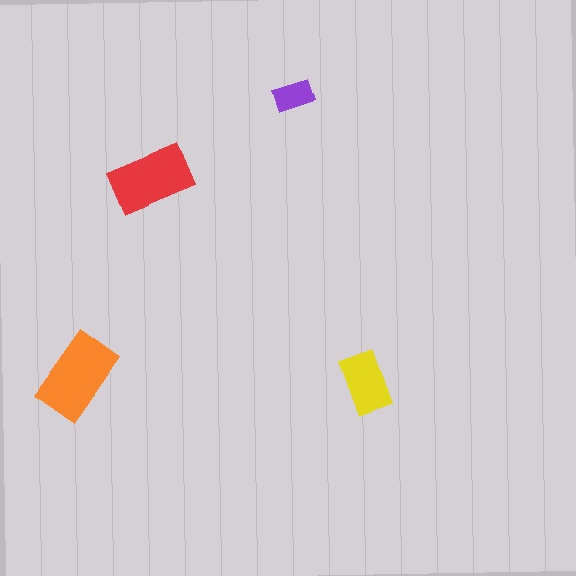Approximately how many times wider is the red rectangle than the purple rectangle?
About 2 times wider.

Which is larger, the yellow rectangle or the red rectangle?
The red one.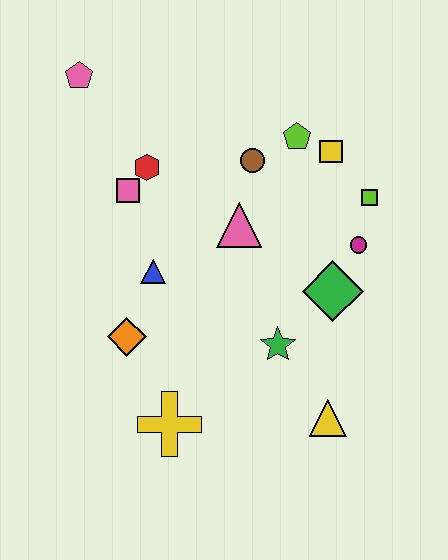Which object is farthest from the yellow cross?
The pink pentagon is farthest from the yellow cross.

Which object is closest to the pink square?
The red hexagon is closest to the pink square.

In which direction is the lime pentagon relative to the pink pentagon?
The lime pentagon is to the right of the pink pentagon.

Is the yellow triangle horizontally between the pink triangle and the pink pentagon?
No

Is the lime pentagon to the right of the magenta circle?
No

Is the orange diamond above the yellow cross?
Yes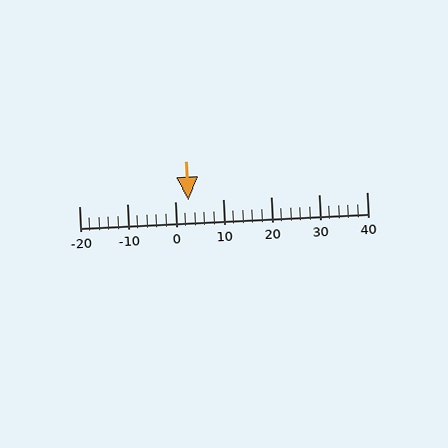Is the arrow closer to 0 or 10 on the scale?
The arrow is closer to 0.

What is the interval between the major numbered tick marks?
The major tick marks are spaced 10 units apart.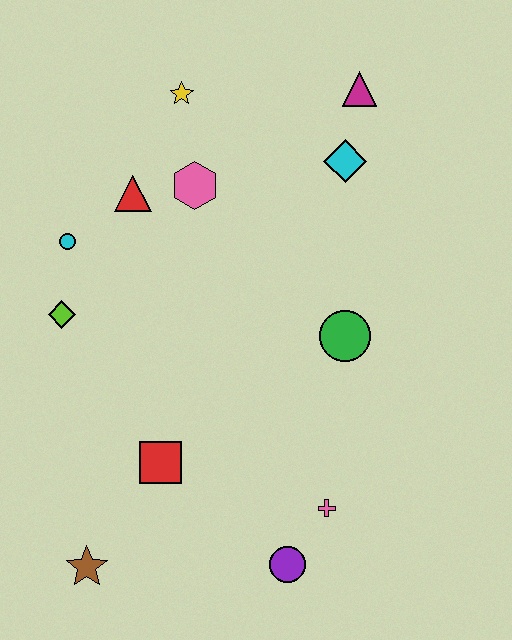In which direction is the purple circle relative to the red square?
The purple circle is to the right of the red square.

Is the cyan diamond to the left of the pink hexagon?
No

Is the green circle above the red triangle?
No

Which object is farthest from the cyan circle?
The purple circle is farthest from the cyan circle.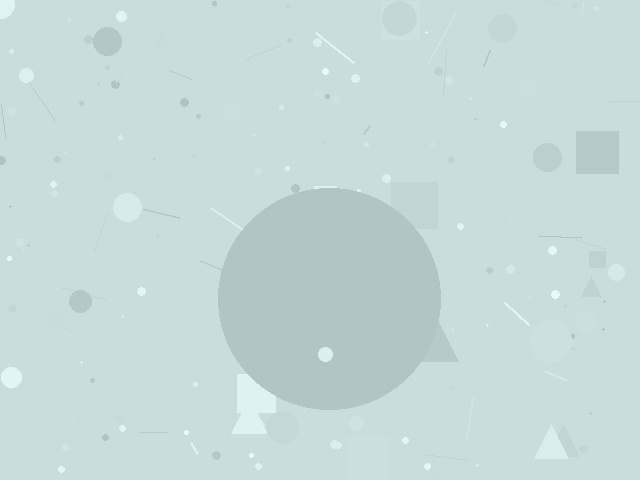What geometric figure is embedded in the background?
A circle is embedded in the background.